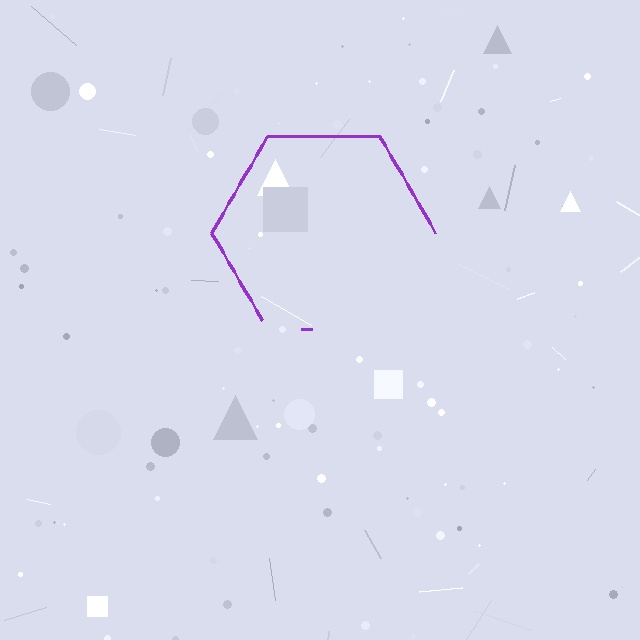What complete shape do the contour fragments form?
The contour fragments form a hexagon.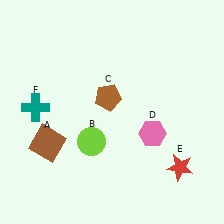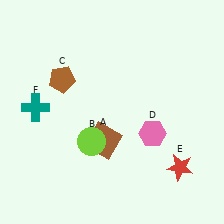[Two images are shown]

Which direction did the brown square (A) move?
The brown square (A) moved right.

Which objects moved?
The objects that moved are: the brown square (A), the brown pentagon (C).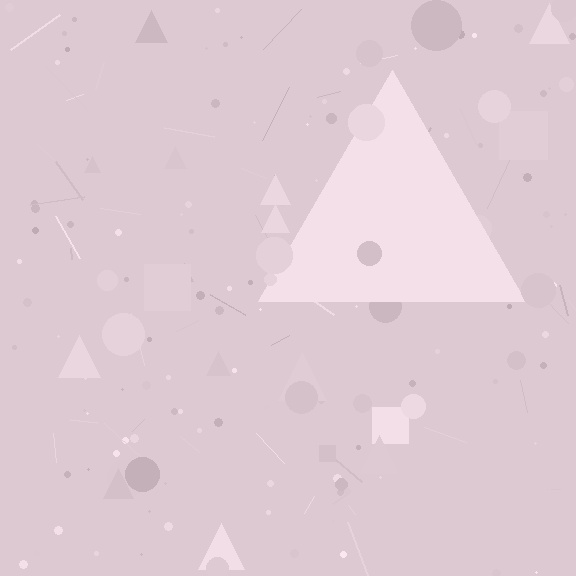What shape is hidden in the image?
A triangle is hidden in the image.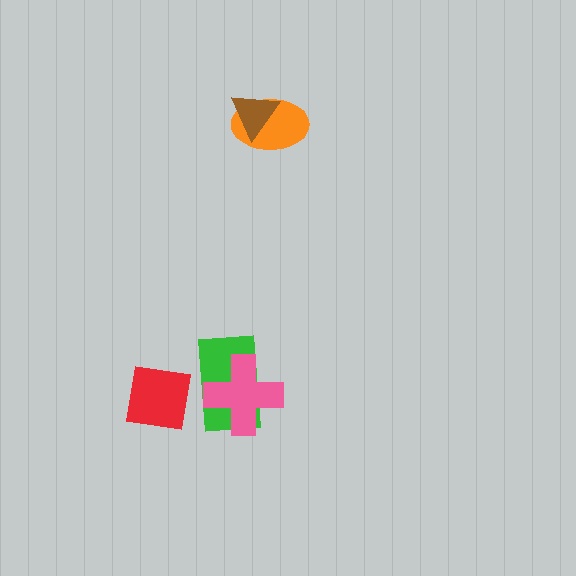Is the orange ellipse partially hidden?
Yes, it is partially covered by another shape.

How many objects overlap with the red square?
1 object overlaps with the red square.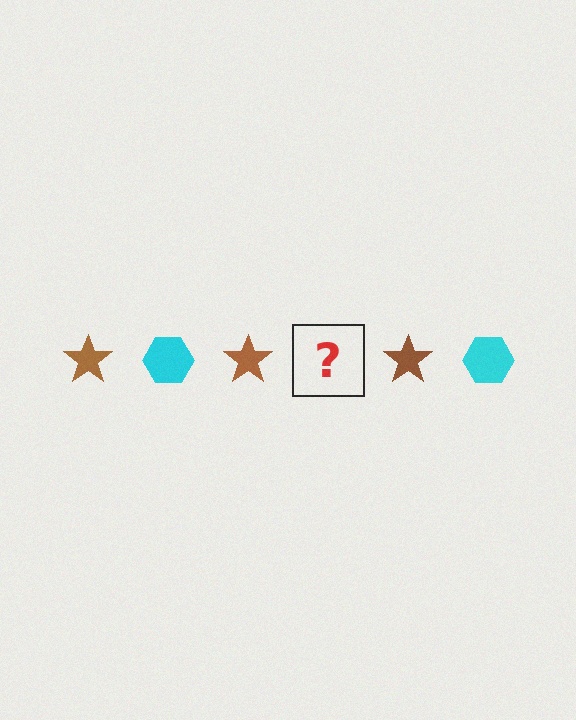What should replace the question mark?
The question mark should be replaced with a cyan hexagon.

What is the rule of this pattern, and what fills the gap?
The rule is that the pattern alternates between brown star and cyan hexagon. The gap should be filled with a cyan hexagon.